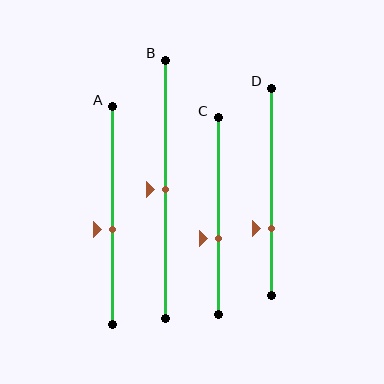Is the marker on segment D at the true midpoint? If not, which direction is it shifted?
No, the marker on segment D is shifted downward by about 18% of the segment length.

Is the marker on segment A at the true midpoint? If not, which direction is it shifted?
No, the marker on segment A is shifted downward by about 6% of the segment length.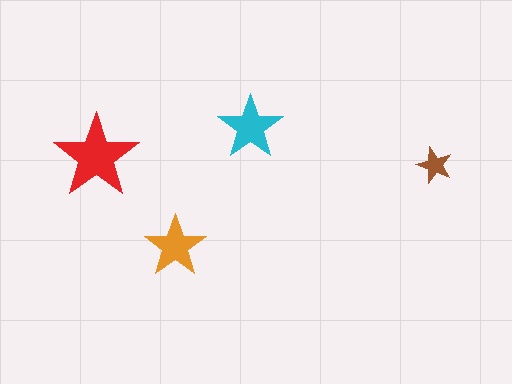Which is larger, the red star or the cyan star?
The red one.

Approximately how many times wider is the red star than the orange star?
About 1.5 times wider.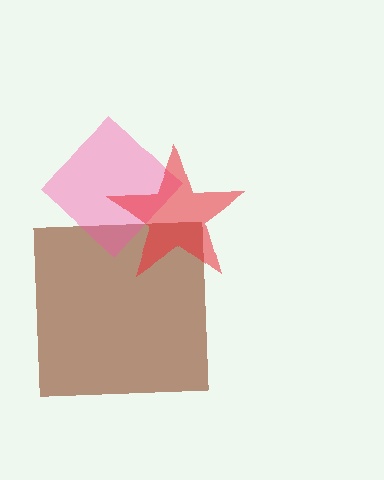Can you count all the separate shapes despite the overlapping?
Yes, there are 3 separate shapes.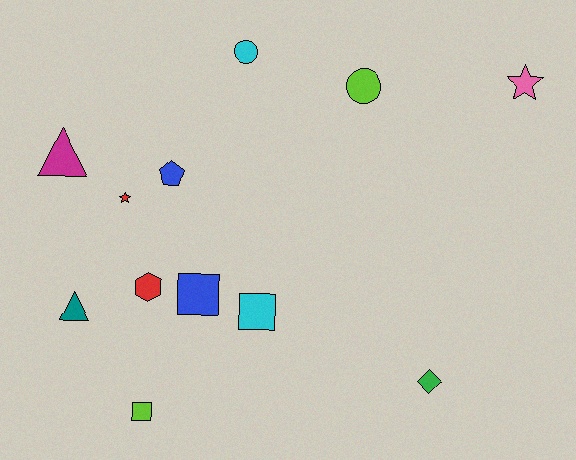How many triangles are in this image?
There are 2 triangles.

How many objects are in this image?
There are 12 objects.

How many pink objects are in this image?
There is 1 pink object.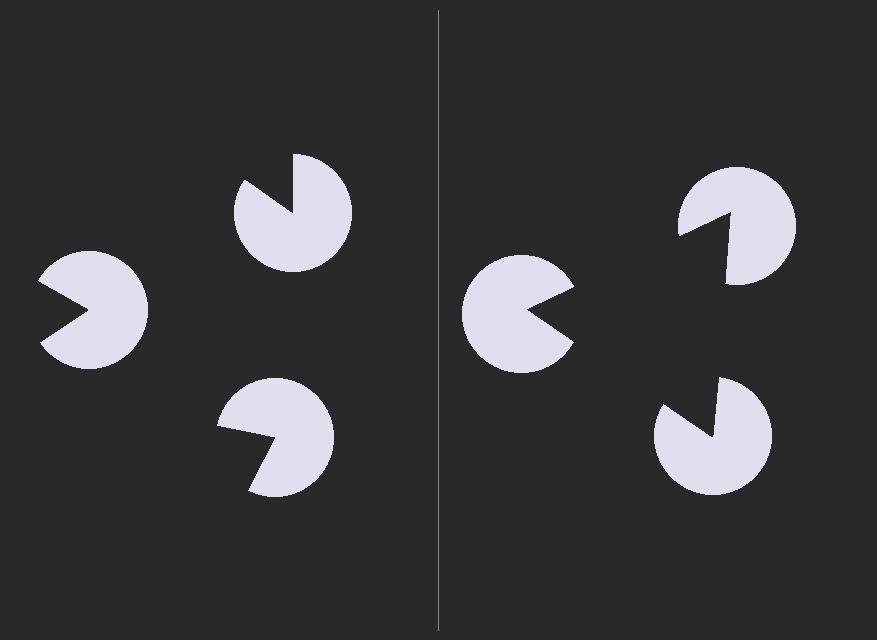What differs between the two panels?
The pac-man discs are positioned identically on both sides; only the wedge orientations differ. On the right they align to a triangle; on the left they are misaligned.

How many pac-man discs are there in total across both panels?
6 — 3 on each side.